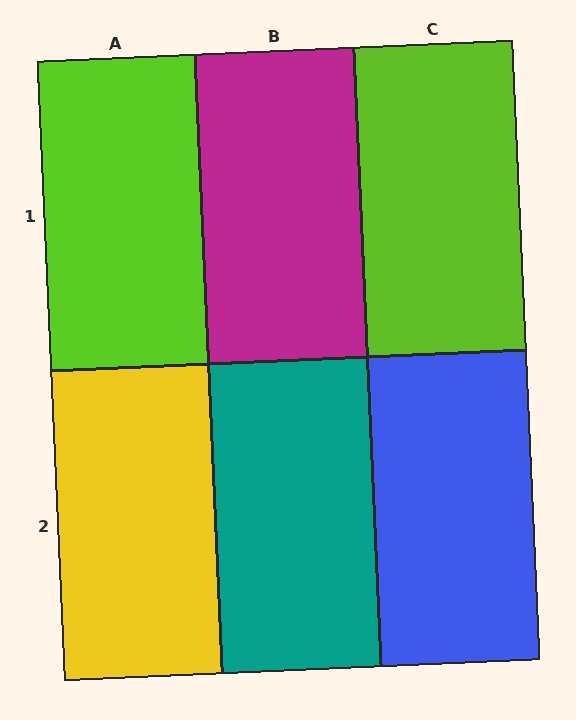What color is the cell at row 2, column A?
Yellow.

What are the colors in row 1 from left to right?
Lime, magenta, lime.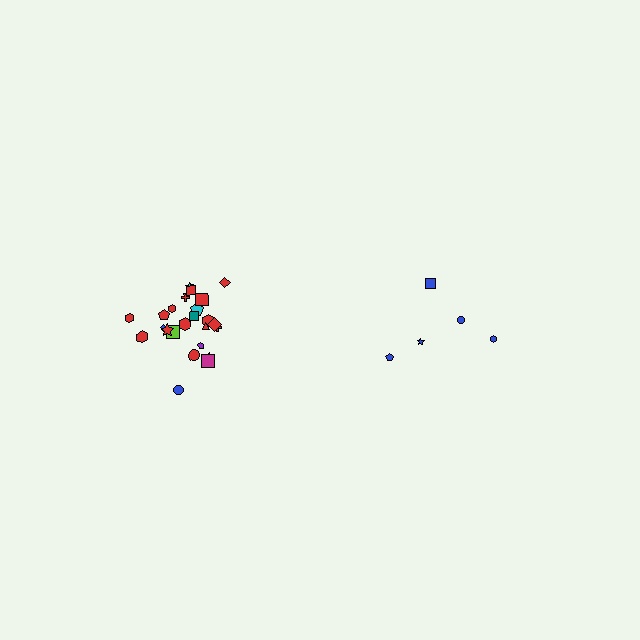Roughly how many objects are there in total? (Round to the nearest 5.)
Roughly 30 objects in total.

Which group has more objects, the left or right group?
The left group.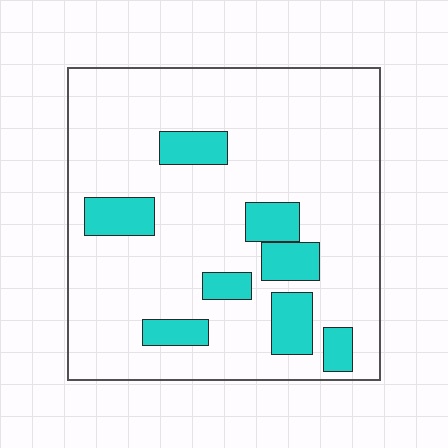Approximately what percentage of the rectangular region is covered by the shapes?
Approximately 15%.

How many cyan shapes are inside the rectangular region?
8.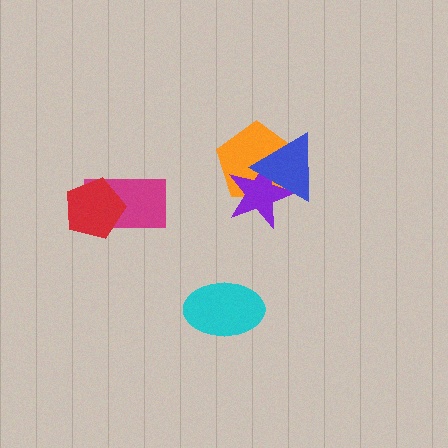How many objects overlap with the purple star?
2 objects overlap with the purple star.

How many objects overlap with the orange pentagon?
2 objects overlap with the orange pentagon.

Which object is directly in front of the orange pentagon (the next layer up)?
The purple star is directly in front of the orange pentagon.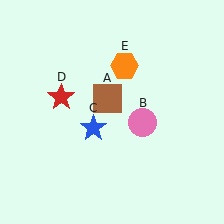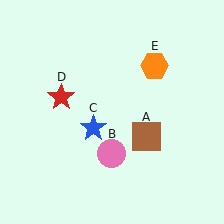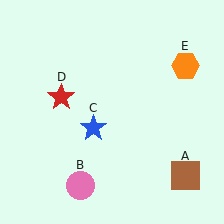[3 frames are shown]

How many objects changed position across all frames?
3 objects changed position: brown square (object A), pink circle (object B), orange hexagon (object E).